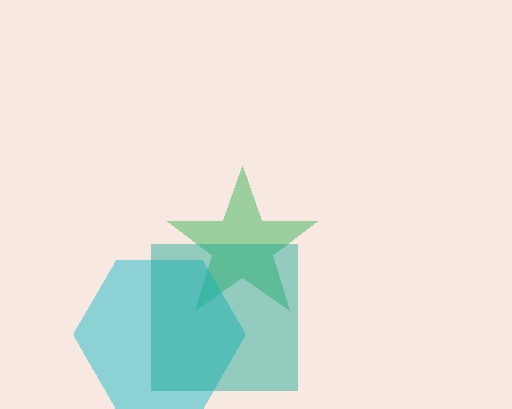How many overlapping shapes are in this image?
There are 3 overlapping shapes in the image.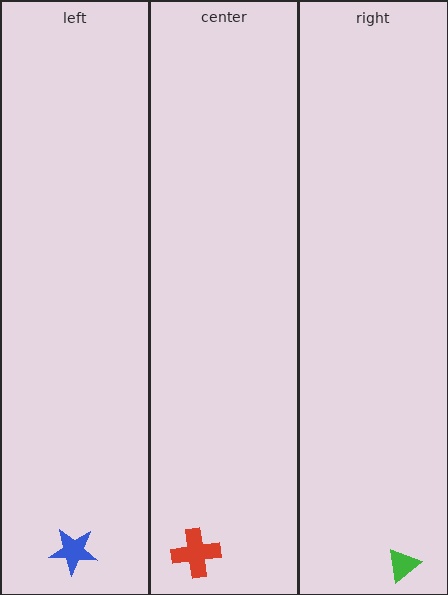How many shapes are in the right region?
1.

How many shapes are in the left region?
1.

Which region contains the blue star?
The left region.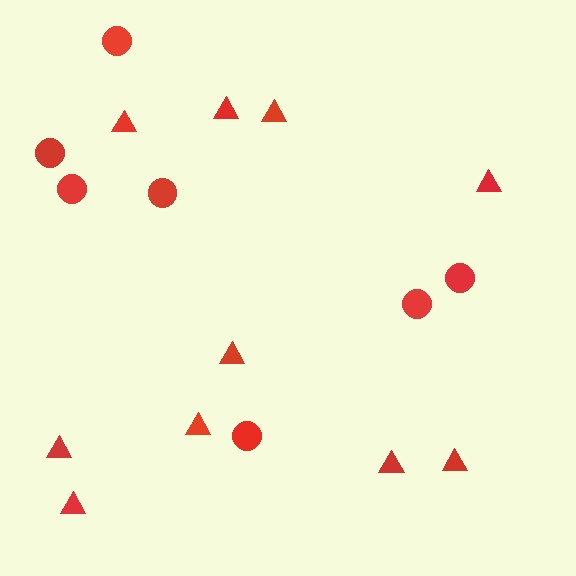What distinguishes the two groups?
There are 2 groups: one group of triangles (10) and one group of circles (7).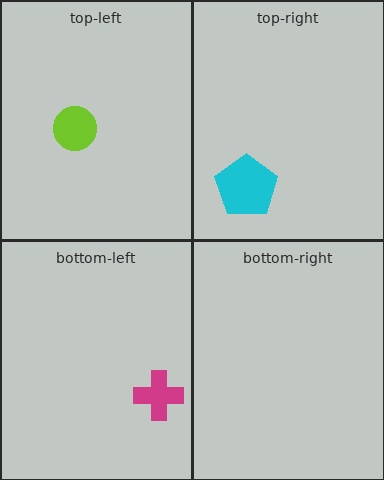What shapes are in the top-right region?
The cyan pentagon.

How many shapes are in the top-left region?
1.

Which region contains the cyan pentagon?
The top-right region.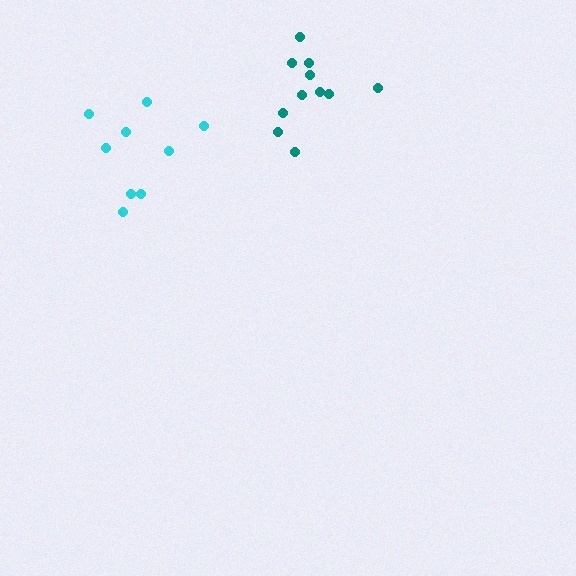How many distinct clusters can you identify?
There are 2 distinct clusters.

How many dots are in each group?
Group 1: 11 dots, Group 2: 9 dots (20 total).